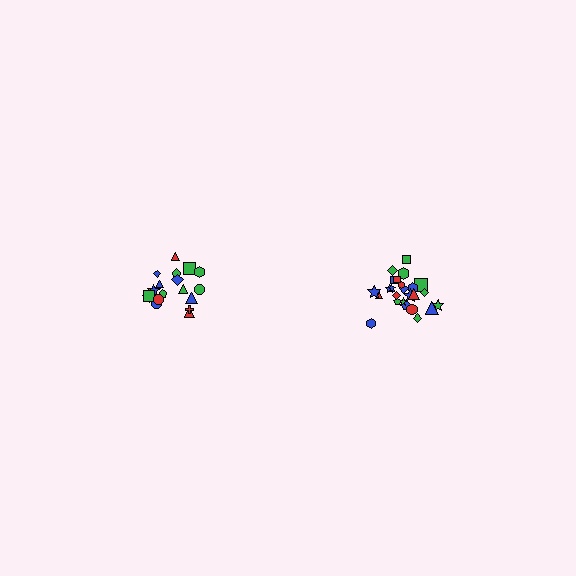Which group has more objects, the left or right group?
The right group.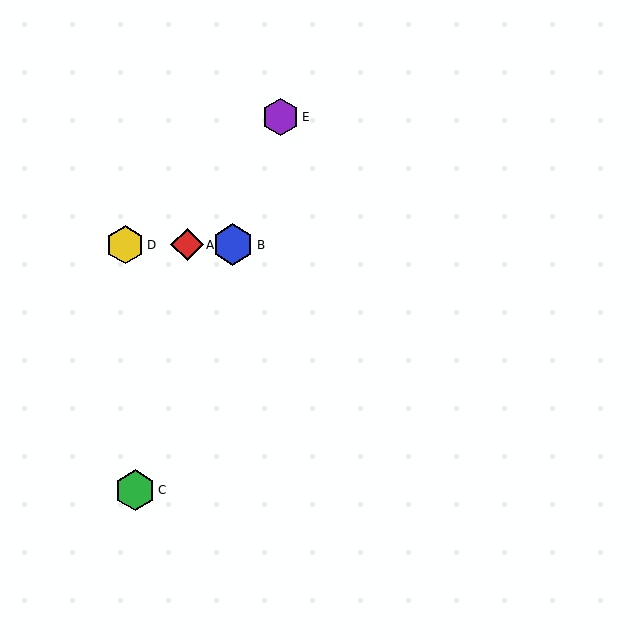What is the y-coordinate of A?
Object A is at y≈245.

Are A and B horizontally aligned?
Yes, both are at y≈245.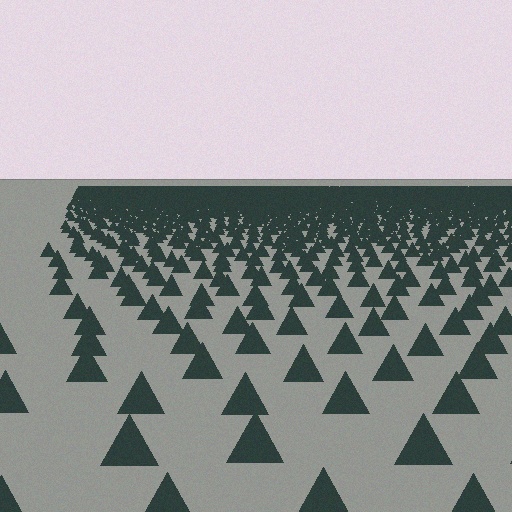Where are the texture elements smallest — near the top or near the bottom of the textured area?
Near the top.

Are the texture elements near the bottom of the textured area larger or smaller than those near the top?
Larger. Near the bottom, elements are closer to the viewer and appear at a bigger on-screen size.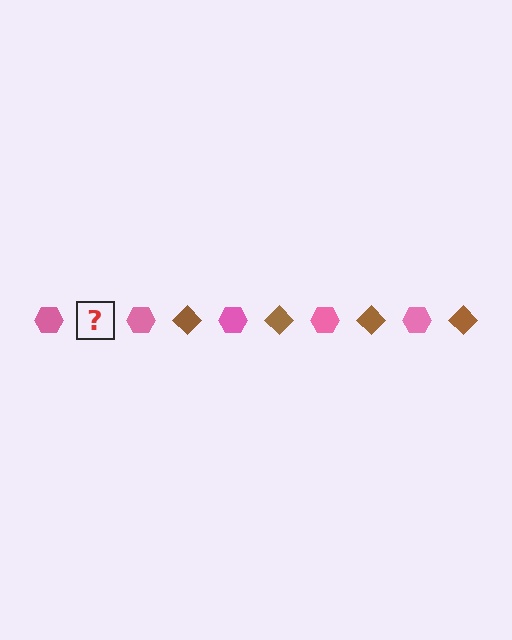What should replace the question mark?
The question mark should be replaced with a brown diamond.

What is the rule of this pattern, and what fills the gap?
The rule is that the pattern alternates between pink hexagon and brown diamond. The gap should be filled with a brown diamond.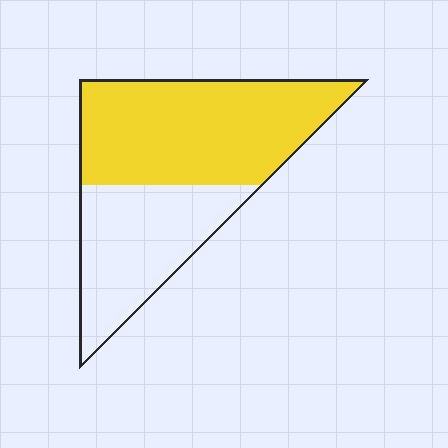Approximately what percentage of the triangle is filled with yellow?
Approximately 60%.